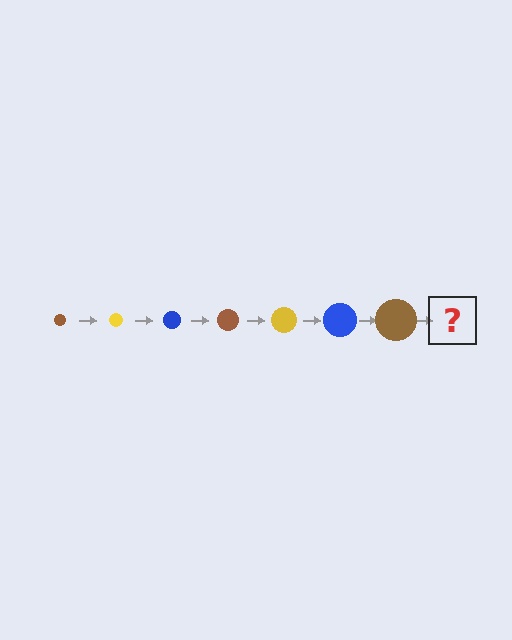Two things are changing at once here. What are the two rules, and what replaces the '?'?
The two rules are that the circle grows larger each step and the color cycles through brown, yellow, and blue. The '?' should be a yellow circle, larger than the previous one.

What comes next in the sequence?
The next element should be a yellow circle, larger than the previous one.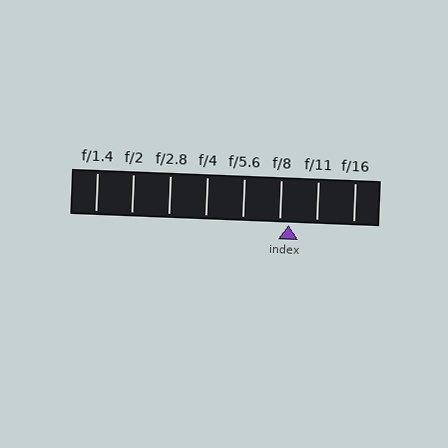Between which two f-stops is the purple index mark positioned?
The index mark is between f/8 and f/11.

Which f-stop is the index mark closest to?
The index mark is closest to f/8.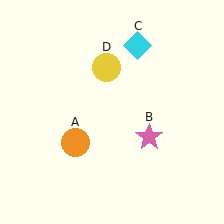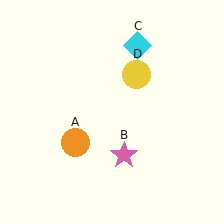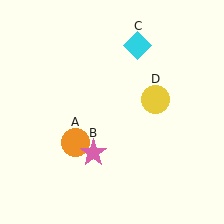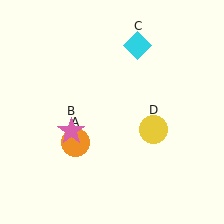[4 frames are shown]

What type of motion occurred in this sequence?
The pink star (object B), yellow circle (object D) rotated clockwise around the center of the scene.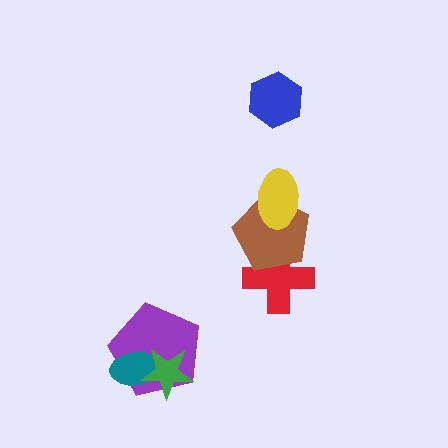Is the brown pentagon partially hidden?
Yes, it is partially covered by another shape.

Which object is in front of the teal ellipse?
The green star is in front of the teal ellipse.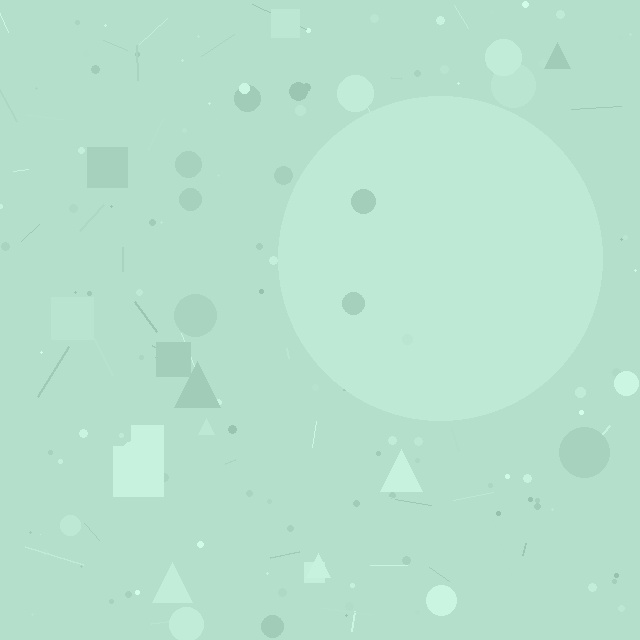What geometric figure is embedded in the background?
A circle is embedded in the background.